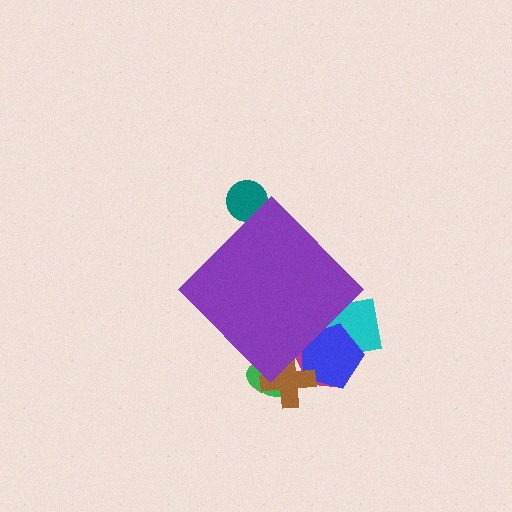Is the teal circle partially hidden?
Yes, the teal circle is partially hidden behind the purple diamond.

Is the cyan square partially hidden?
Yes, the cyan square is partially hidden behind the purple diamond.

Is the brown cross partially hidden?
Yes, the brown cross is partially hidden behind the purple diamond.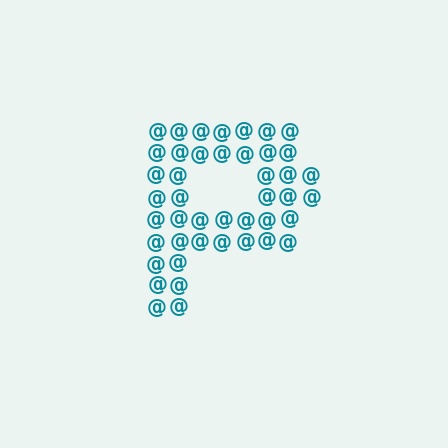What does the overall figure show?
The overall figure shows the letter P.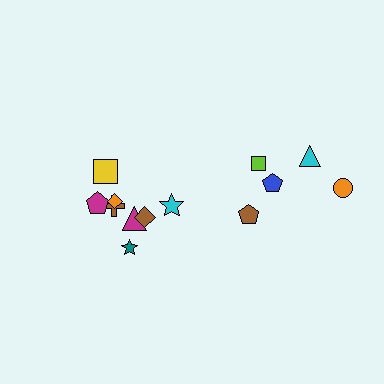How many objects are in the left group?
There are 8 objects.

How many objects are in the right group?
There are 5 objects.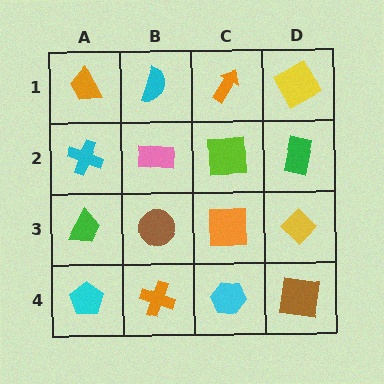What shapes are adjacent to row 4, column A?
A green trapezoid (row 3, column A), an orange cross (row 4, column B).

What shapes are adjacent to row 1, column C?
A lime square (row 2, column C), a cyan semicircle (row 1, column B), a yellow square (row 1, column D).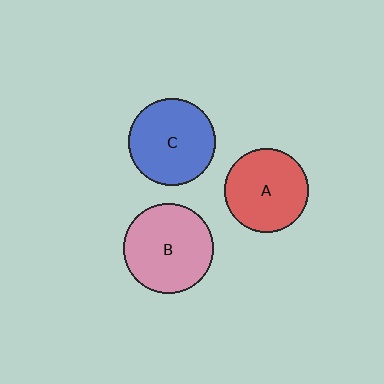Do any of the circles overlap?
No, none of the circles overlap.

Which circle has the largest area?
Circle B (pink).